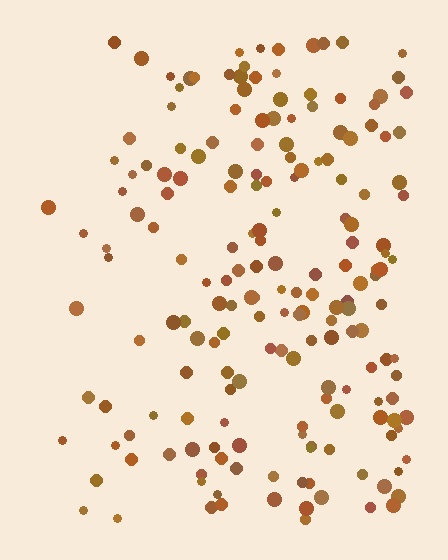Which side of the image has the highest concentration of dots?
The right.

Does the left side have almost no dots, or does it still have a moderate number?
Still a moderate number, just noticeably fewer than the right.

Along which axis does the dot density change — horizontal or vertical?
Horizontal.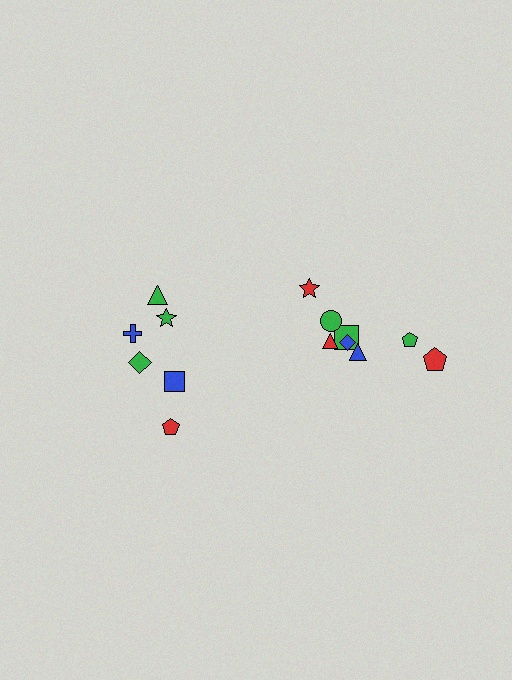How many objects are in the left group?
There are 6 objects.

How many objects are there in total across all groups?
There are 14 objects.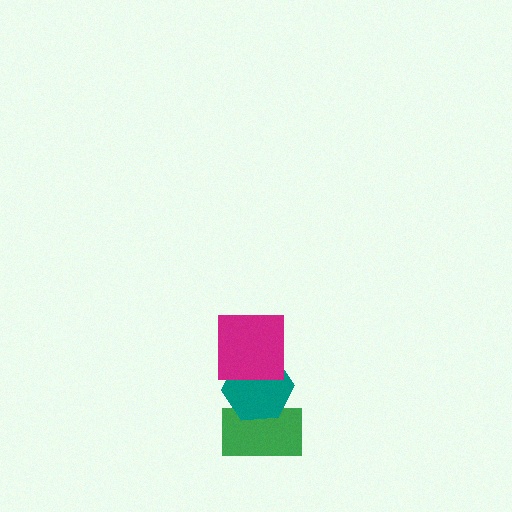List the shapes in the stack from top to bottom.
From top to bottom: the magenta square, the teal hexagon, the green rectangle.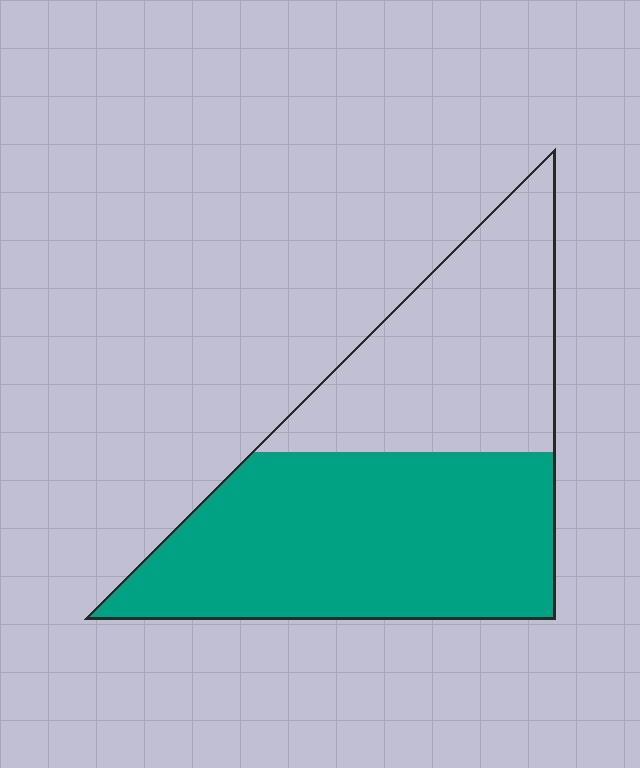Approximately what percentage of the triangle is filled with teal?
Approximately 60%.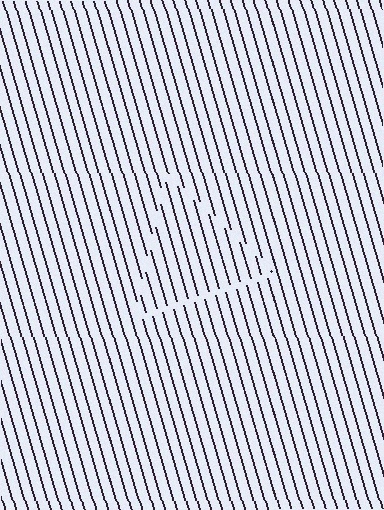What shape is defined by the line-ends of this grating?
An illusory triangle. The interior of the shape contains the same grating, shifted by half a period — the contour is defined by the phase discontinuity where line-ends from the inner and outer gratings abut.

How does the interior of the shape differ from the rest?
The interior of the shape contains the same grating, shifted by half a period — the contour is defined by the phase discontinuity where line-ends from the inner and outer gratings abut.